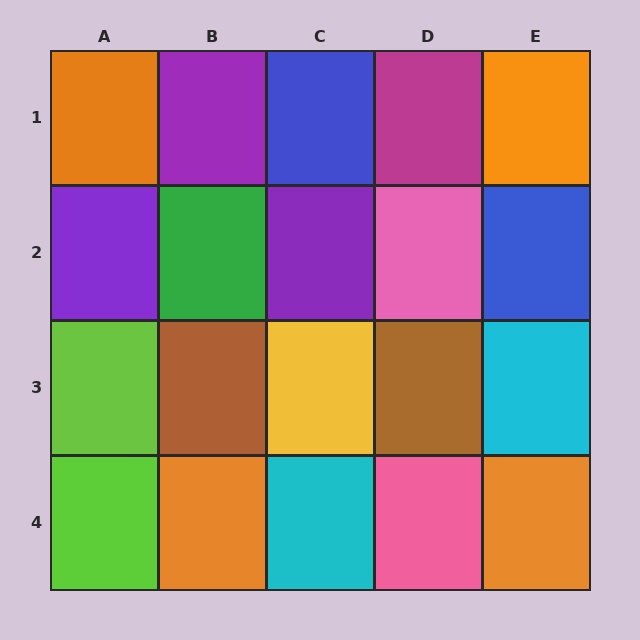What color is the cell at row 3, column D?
Brown.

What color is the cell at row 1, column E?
Orange.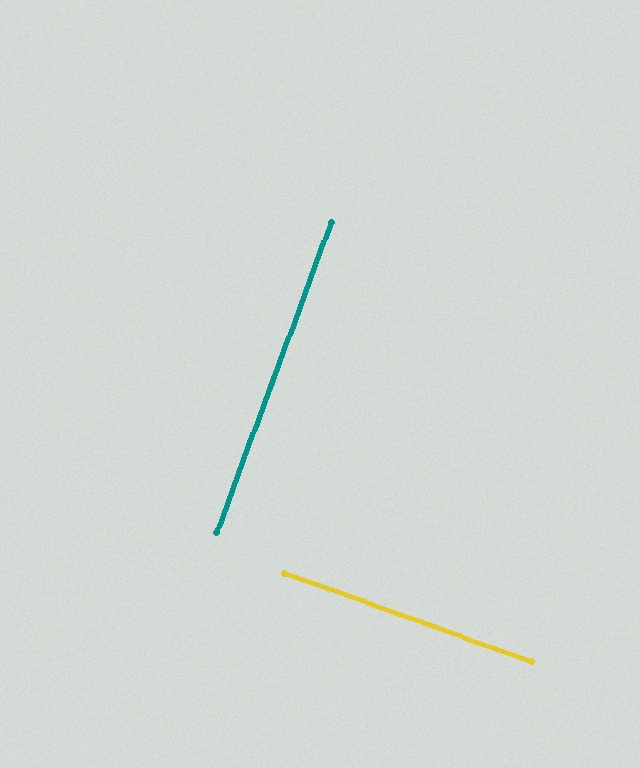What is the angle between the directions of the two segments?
Approximately 90 degrees.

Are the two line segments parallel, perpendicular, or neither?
Perpendicular — they meet at approximately 90°.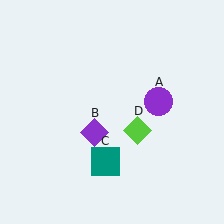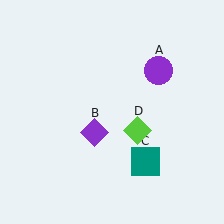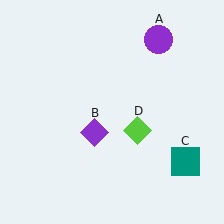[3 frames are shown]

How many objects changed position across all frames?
2 objects changed position: purple circle (object A), teal square (object C).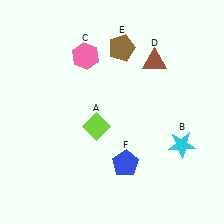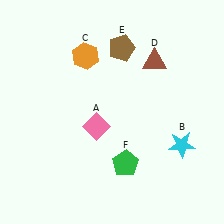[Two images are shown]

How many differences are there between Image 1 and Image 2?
There are 3 differences between the two images.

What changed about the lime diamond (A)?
In Image 1, A is lime. In Image 2, it changed to pink.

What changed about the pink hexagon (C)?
In Image 1, C is pink. In Image 2, it changed to orange.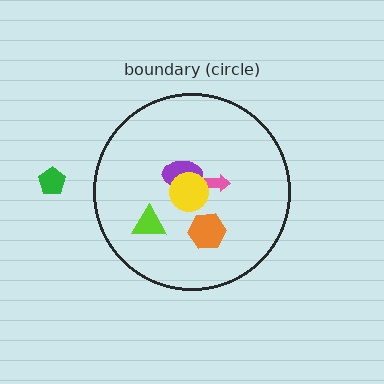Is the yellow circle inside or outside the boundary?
Inside.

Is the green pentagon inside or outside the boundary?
Outside.